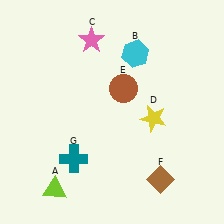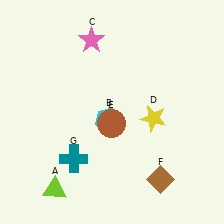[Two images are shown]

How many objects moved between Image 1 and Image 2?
2 objects moved between the two images.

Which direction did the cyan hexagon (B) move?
The cyan hexagon (B) moved down.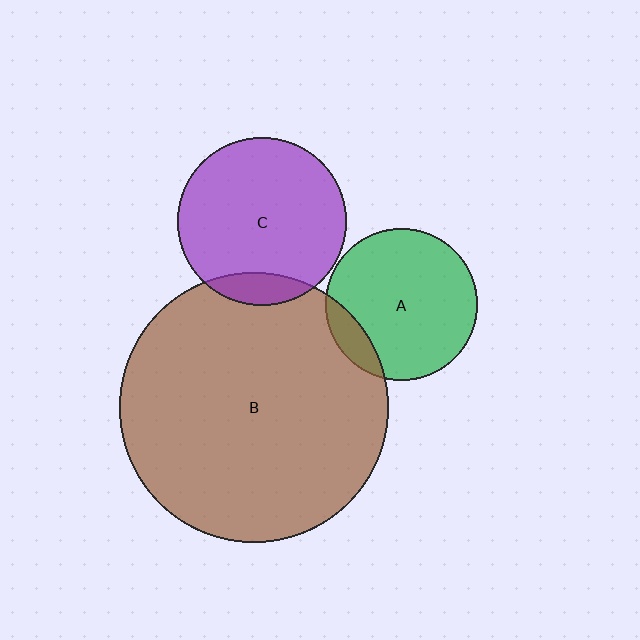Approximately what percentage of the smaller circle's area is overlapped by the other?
Approximately 10%.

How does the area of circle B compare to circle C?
Approximately 2.6 times.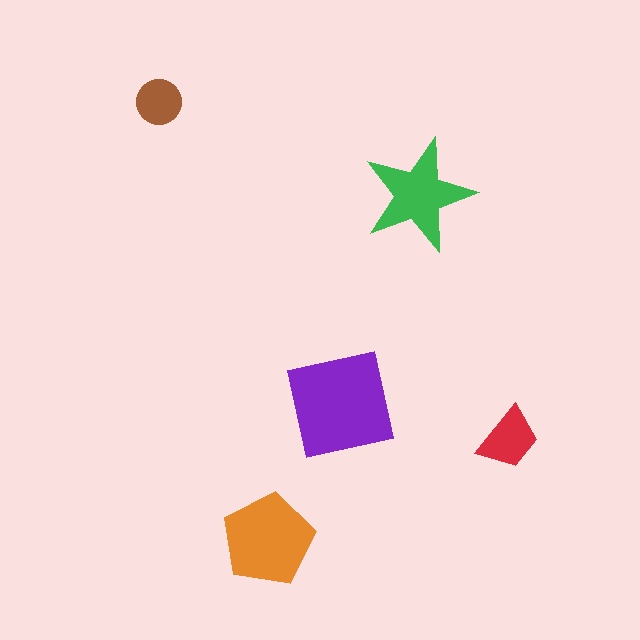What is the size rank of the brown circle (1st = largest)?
5th.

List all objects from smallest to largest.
The brown circle, the red trapezoid, the green star, the orange pentagon, the purple square.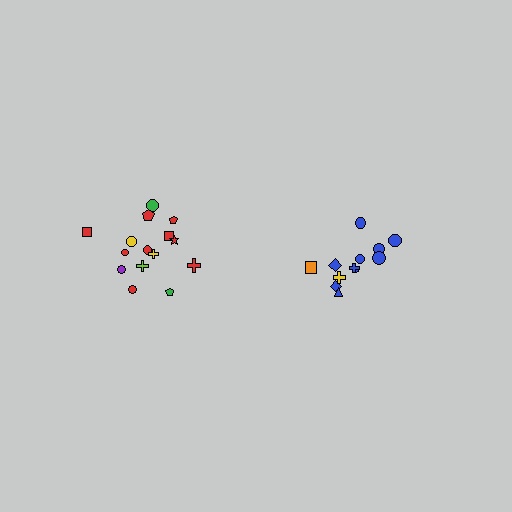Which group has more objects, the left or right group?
The left group.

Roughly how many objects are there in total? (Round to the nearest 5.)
Roughly 25 objects in total.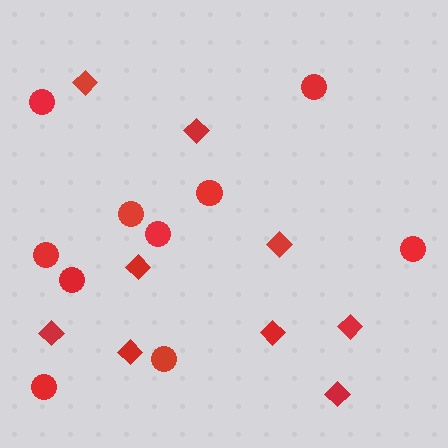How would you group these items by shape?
There are 2 groups: one group of diamonds (9) and one group of circles (10).